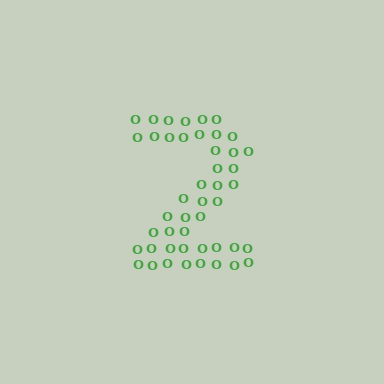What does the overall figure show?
The overall figure shows the digit 2.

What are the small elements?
The small elements are letter O's.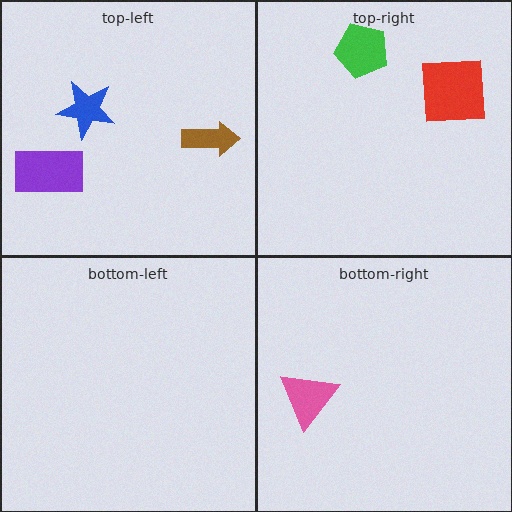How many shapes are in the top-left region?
3.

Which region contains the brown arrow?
The top-left region.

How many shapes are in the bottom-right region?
1.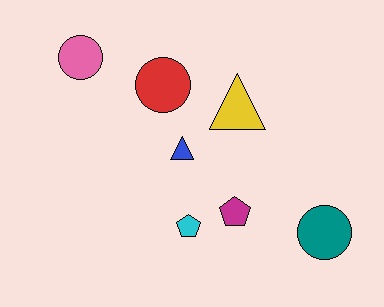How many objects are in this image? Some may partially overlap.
There are 7 objects.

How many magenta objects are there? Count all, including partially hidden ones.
There is 1 magenta object.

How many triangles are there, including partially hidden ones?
There are 2 triangles.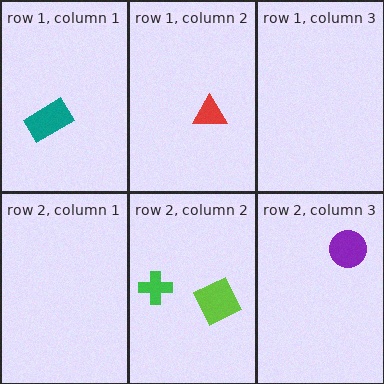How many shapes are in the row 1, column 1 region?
1.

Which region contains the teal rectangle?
The row 1, column 1 region.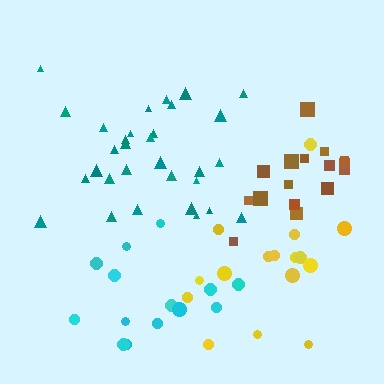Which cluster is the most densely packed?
Brown.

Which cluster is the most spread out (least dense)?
Cyan.